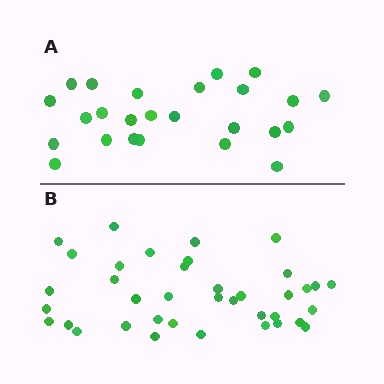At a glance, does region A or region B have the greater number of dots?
Region B (the bottom region) has more dots.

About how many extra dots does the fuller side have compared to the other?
Region B has approximately 15 more dots than region A.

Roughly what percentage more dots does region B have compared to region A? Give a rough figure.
About 50% more.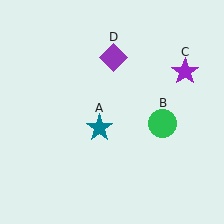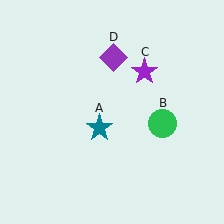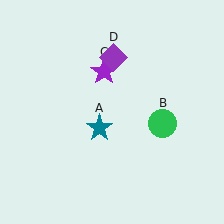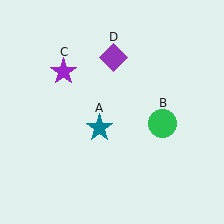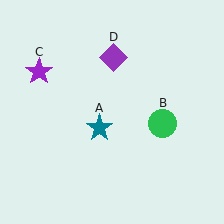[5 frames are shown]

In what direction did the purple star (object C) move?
The purple star (object C) moved left.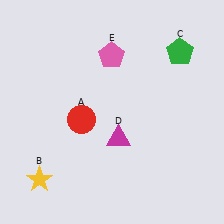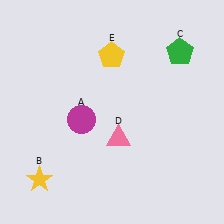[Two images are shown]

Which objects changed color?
A changed from red to magenta. D changed from magenta to pink. E changed from pink to yellow.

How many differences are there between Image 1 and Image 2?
There are 3 differences between the two images.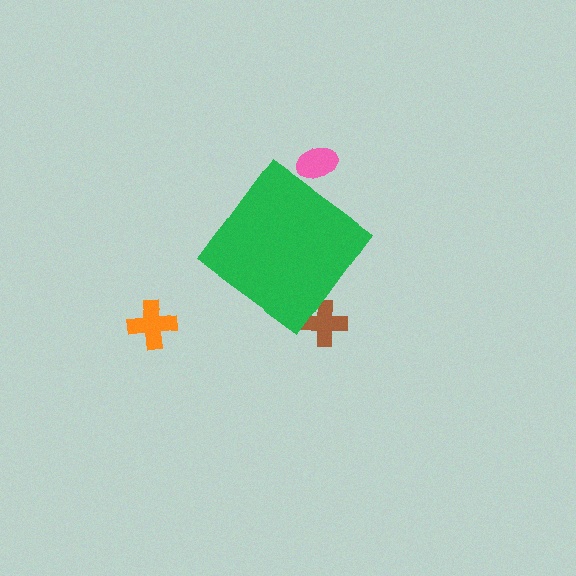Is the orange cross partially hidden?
No, the orange cross is fully visible.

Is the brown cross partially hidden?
Yes, the brown cross is partially hidden behind the green diamond.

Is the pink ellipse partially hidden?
Yes, the pink ellipse is partially hidden behind the green diamond.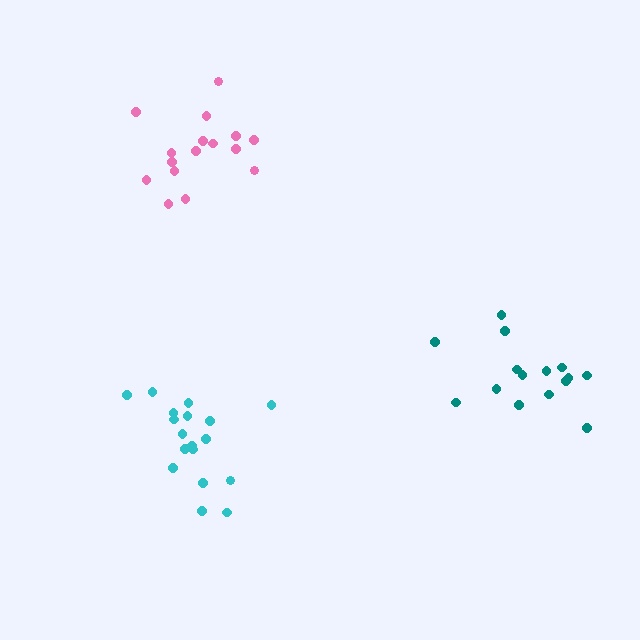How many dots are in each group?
Group 1: 18 dots, Group 2: 15 dots, Group 3: 16 dots (49 total).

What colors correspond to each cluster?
The clusters are colored: cyan, teal, pink.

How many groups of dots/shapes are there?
There are 3 groups.